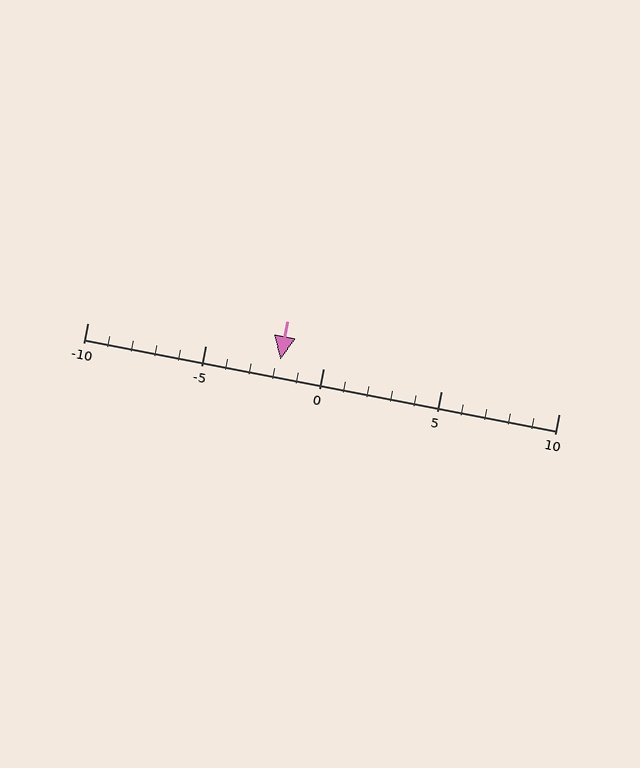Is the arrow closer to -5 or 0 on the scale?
The arrow is closer to 0.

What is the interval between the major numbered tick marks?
The major tick marks are spaced 5 units apart.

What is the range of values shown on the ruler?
The ruler shows values from -10 to 10.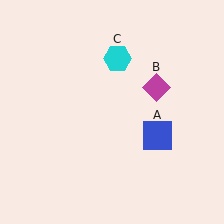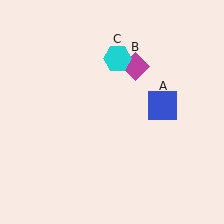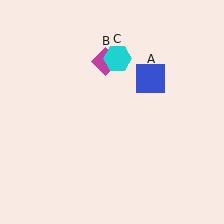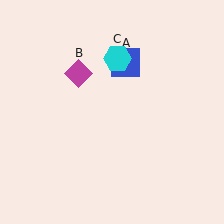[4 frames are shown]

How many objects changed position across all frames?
2 objects changed position: blue square (object A), magenta diamond (object B).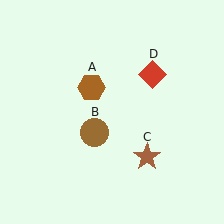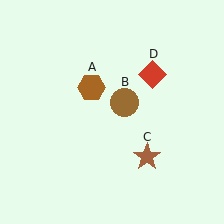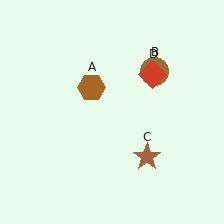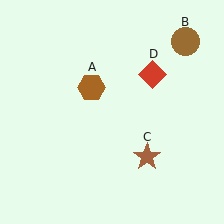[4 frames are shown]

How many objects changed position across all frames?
1 object changed position: brown circle (object B).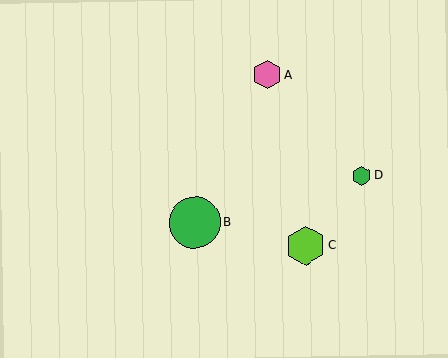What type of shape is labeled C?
Shape C is a lime hexagon.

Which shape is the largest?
The green circle (labeled B) is the largest.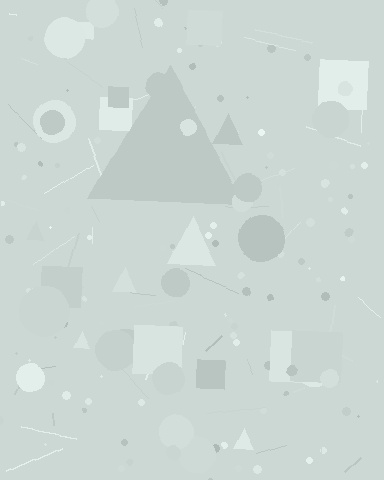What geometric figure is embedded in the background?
A triangle is embedded in the background.